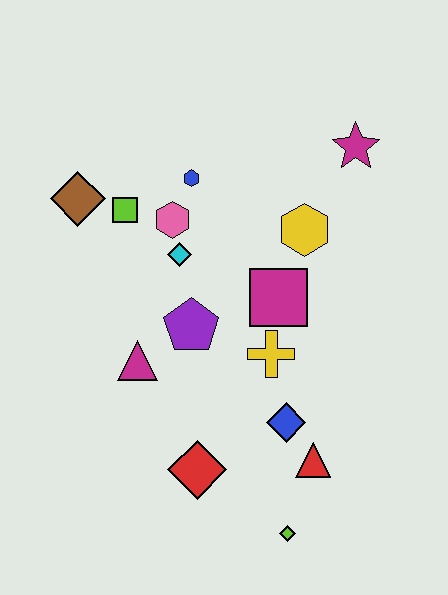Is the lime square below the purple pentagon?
No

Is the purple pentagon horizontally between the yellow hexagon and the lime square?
Yes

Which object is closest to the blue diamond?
The red triangle is closest to the blue diamond.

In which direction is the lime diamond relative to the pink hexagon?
The lime diamond is below the pink hexagon.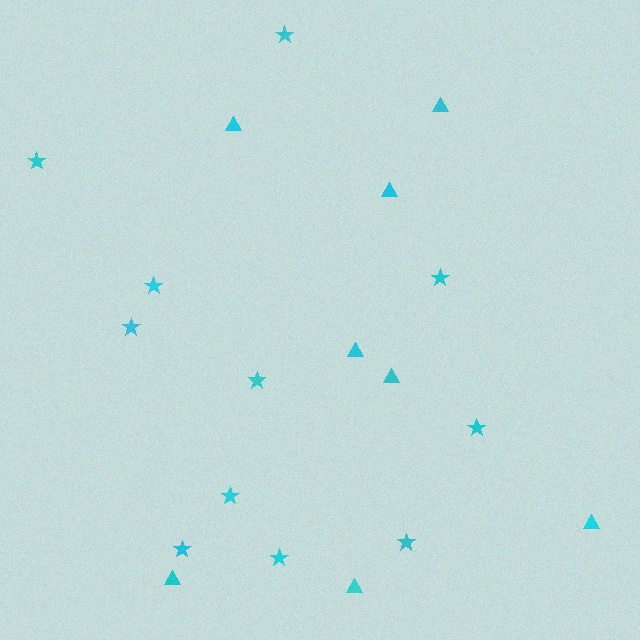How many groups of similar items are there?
There are 2 groups: one group of stars (11) and one group of triangles (8).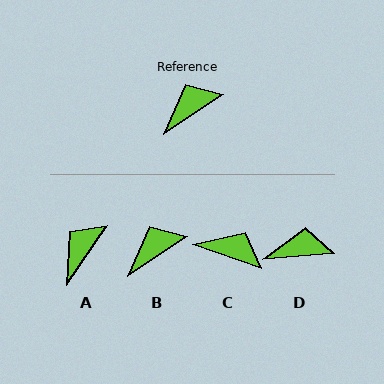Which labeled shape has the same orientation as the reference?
B.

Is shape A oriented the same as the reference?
No, it is off by about 22 degrees.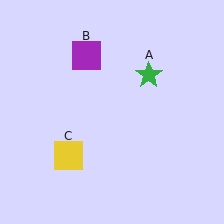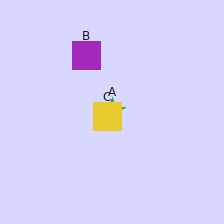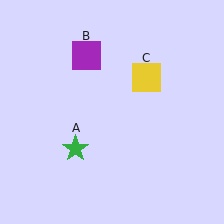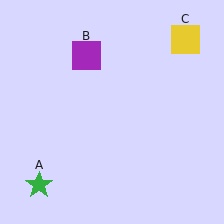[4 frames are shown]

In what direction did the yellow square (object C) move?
The yellow square (object C) moved up and to the right.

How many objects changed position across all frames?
2 objects changed position: green star (object A), yellow square (object C).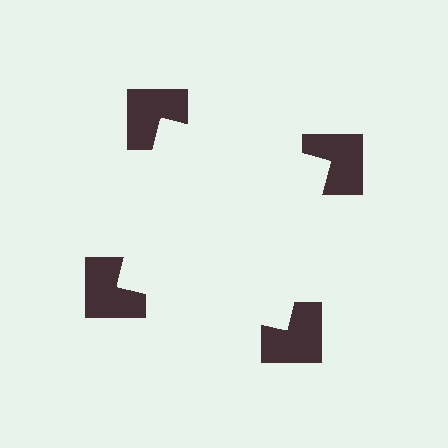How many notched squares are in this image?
There are 4 — one at each vertex of the illusory square.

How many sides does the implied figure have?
4 sides.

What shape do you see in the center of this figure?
An illusory square — its edges are inferred from the aligned wedge cuts in the notched squares, not physically drawn.